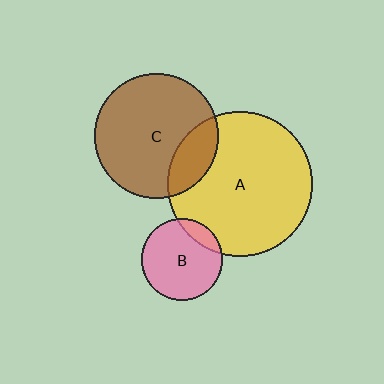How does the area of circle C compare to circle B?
Approximately 2.4 times.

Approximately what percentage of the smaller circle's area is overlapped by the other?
Approximately 20%.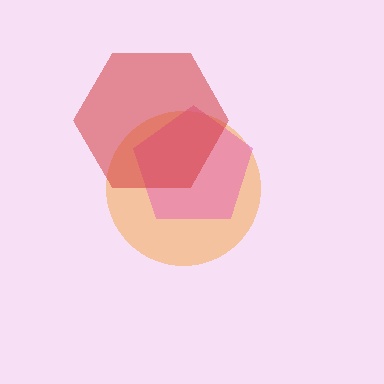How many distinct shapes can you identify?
There are 3 distinct shapes: an orange circle, a pink pentagon, a red hexagon.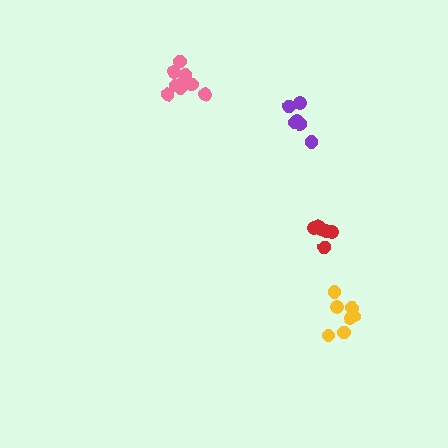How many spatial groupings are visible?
There are 4 spatial groupings.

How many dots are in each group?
Group 1: 7 dots, Group 2: 6 dots, Group 3: 10 dots, Group 4: 6 dots (29 total).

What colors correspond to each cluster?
The clusters are colored: yellow, red, pink, purple.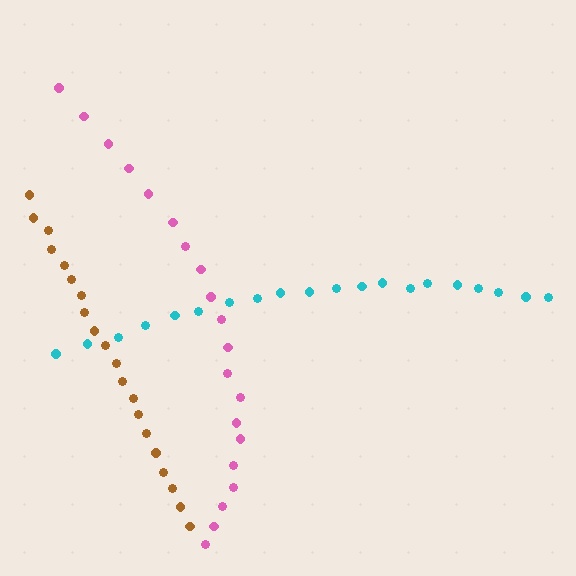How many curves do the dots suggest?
There are 3 distinct paths.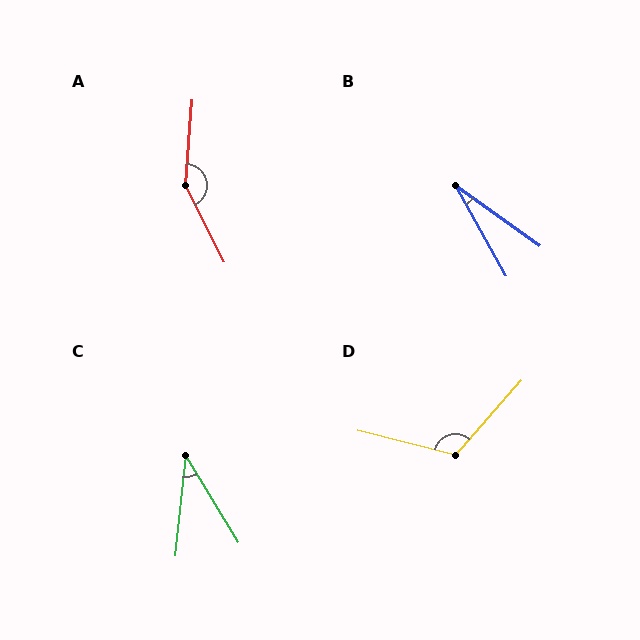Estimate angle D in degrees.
Approximately 117 degrees.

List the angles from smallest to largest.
B (25°), C (38°), D (117°), A (149°).